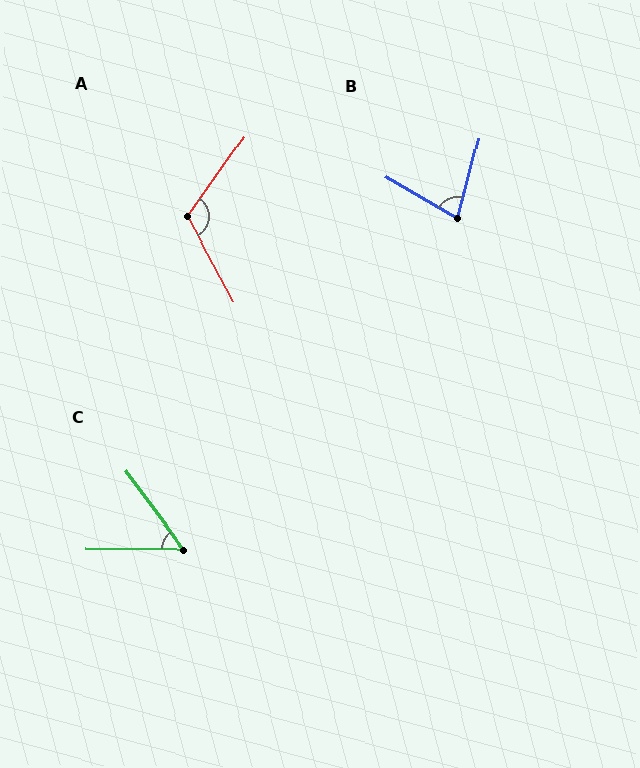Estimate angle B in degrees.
Approximately 74 degrees.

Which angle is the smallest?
C, at approximately 53 degrees.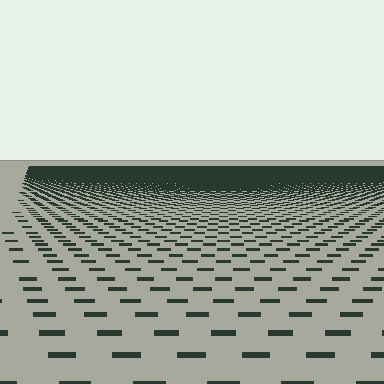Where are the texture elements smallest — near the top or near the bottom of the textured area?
Near the top.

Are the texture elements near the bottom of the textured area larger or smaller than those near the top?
Larger. Near the bottom, elements are closer to the viewer and appear at a bigger on-screen size.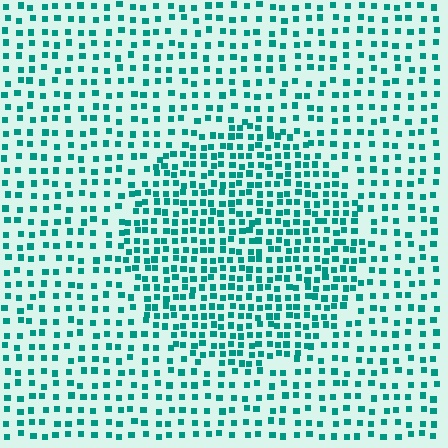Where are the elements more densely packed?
The elements are more densely packed inside the circle boundary.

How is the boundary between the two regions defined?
The boundary is defined by a change in element density (approximately 1.8x ratio). All elements are the same color, size, and shape.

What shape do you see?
I see a circle.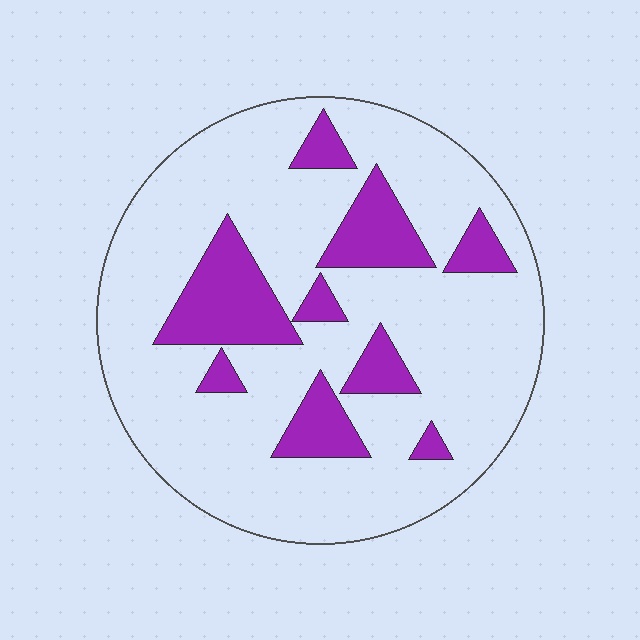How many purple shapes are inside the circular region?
9.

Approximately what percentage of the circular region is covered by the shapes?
Approximately 20%.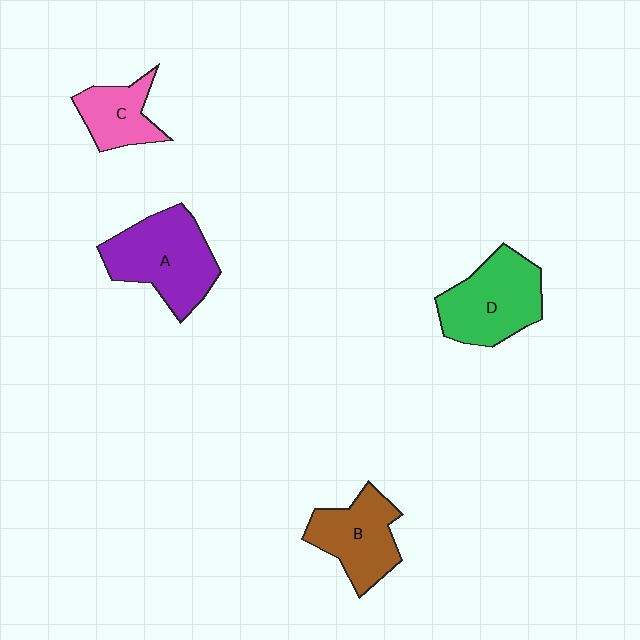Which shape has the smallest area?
Shape C (pink).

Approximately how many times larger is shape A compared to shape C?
Approximately 1.8 times.